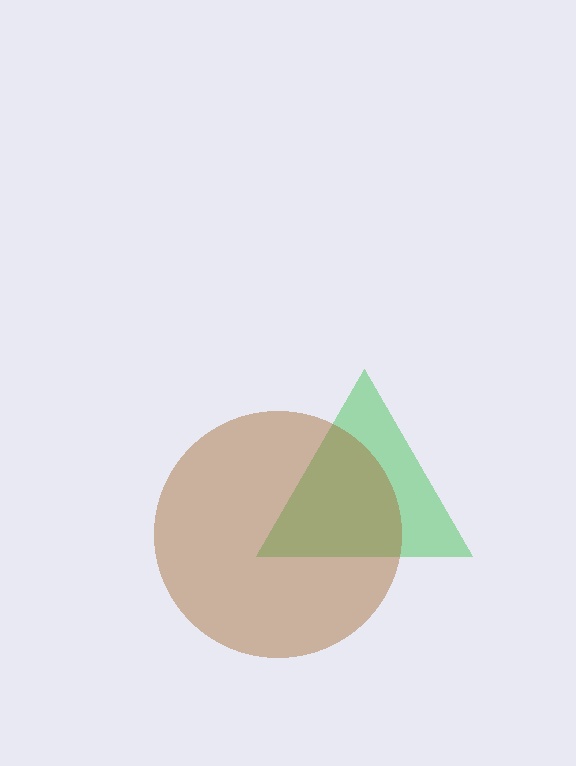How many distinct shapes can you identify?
There are 2 distinct shapes: a green triangle, a brown circle.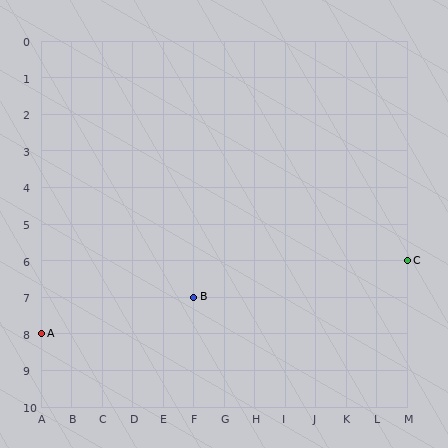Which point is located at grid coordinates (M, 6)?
Point C is at (M, 6).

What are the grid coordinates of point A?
Point A is at grid coordinates (A, 8).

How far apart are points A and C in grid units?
Points A and C are 12 columns and 2 rows apart (about 12.2 grid units diagonally).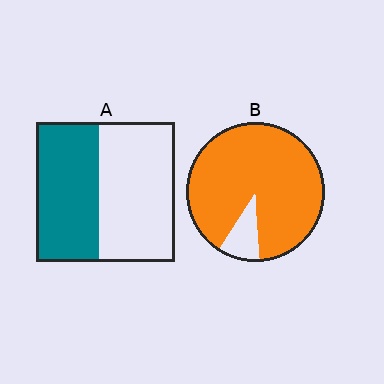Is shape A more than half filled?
No.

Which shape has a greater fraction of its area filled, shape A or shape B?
Shape B.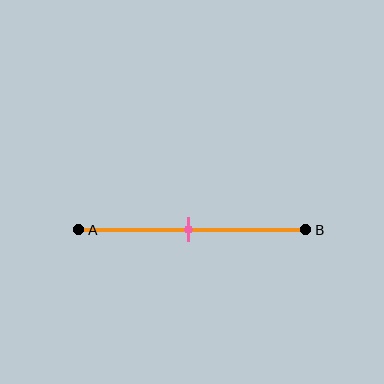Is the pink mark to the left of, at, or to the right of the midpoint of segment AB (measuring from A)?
The pink mark is approximately at the midpoint of segment AB.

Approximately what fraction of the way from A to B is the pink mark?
The pink mark is approximately 50% of the way from A to B.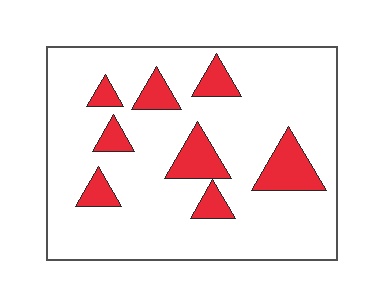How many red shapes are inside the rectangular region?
8.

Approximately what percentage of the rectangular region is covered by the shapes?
Approximately 15%.